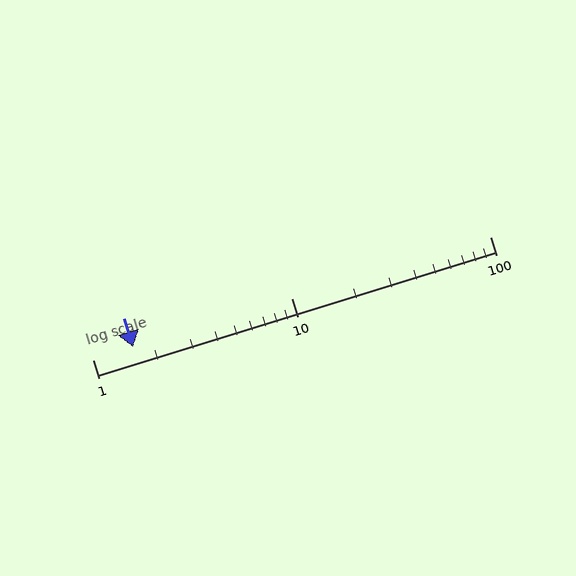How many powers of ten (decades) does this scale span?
The scale spans 2 decades, from 1 to 100.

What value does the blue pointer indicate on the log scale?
The pointer indicates approximately 1.6.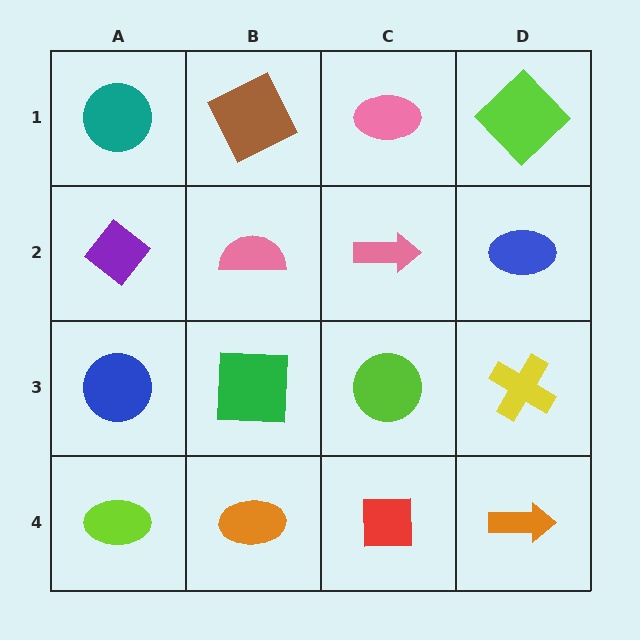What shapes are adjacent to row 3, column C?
A pink arrow (row 2, column C), a red square (row 4, column C), a green square (row 3, column B), a yellow cross (row 3, column D).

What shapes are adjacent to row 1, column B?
A pink semicircle (row 2, column B), a teal circle (row 1, column A), a pink ellipse (row 1, column C).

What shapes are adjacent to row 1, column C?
A pink arrow (row 2, column C), a brown square (row 1, column B), a lime diamond (row 1, column D).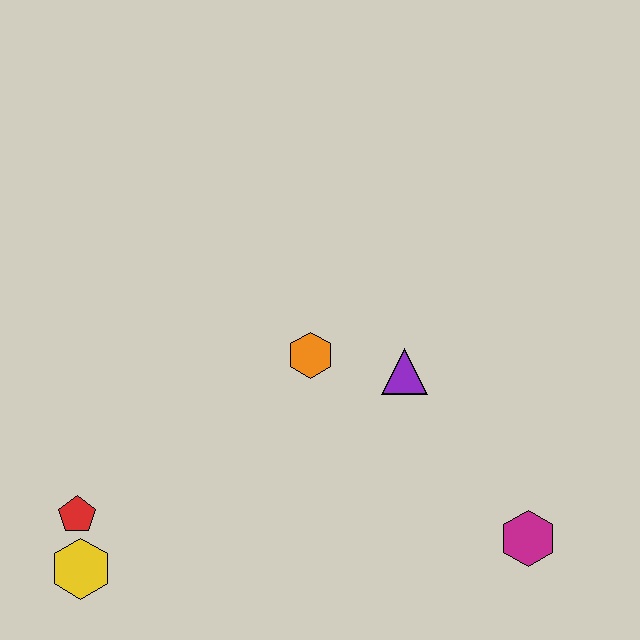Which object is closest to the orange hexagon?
The purple triangle is closest to the orange hexagon.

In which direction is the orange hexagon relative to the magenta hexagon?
The orange hexagon is to the left of the magenta hexagon.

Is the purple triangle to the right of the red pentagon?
Yes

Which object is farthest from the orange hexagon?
The yellow hexagon is farthest from the orange hexagon.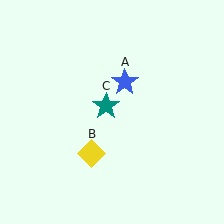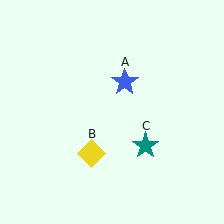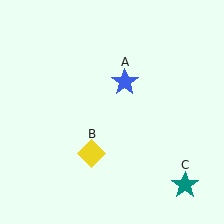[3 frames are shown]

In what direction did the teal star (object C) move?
The teal star (object C) moved down and to the right.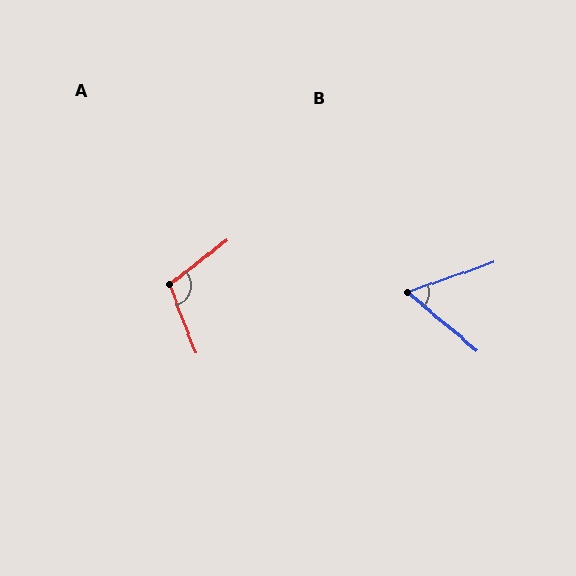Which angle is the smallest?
B, at approximately 60 degrees.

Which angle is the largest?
A, at approximately 107 degrees.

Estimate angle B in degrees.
Approximately 60 degrees.